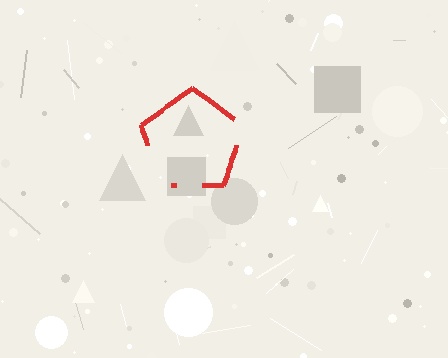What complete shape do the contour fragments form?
The contour fragments form a pentagon.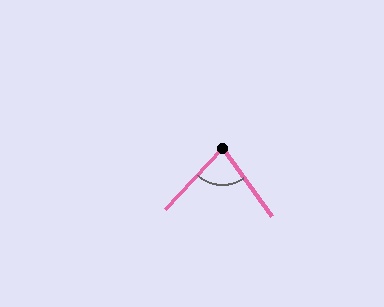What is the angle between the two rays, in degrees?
Approximately 79 degrees.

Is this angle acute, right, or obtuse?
It is acute.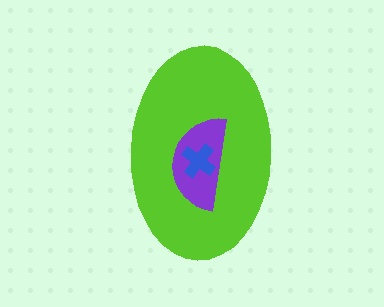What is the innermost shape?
The blue cross.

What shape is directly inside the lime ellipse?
The purple semicircle.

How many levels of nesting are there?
3.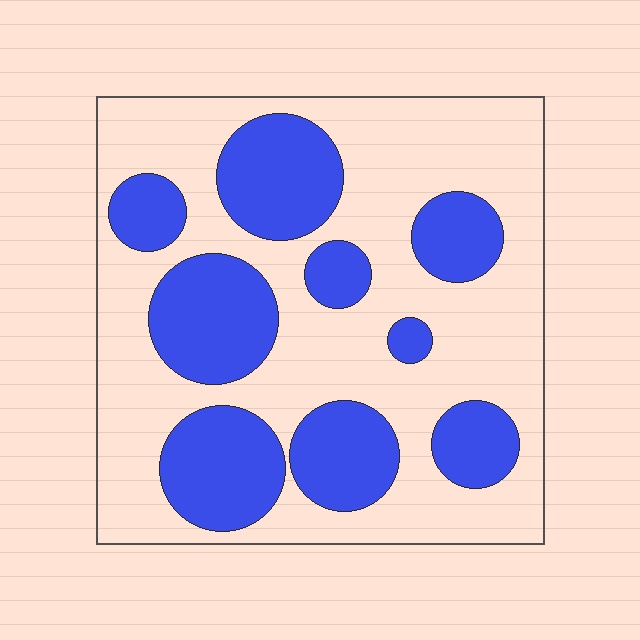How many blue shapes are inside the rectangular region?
9.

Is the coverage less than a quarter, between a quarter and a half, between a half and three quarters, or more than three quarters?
Between a quarter and a half.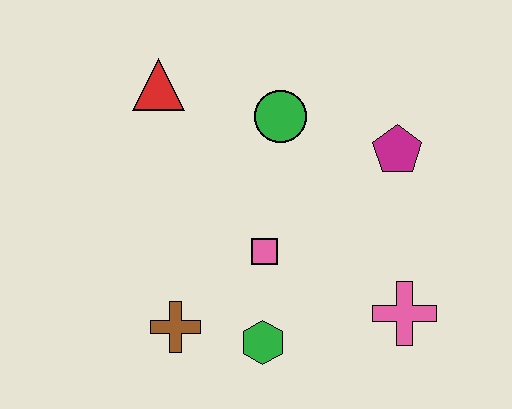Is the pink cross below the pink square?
Yes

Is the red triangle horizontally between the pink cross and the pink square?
No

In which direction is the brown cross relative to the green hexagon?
The brown cross is to the left of the green hexagon.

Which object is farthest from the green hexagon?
The red triangle is farthest from the green hexagon.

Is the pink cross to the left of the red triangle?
No